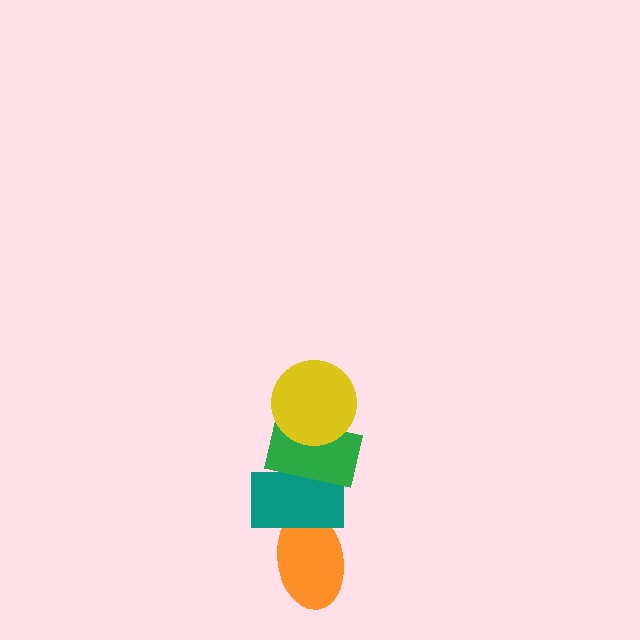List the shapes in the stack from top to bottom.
From top to bottom: the yellow circle, the green rectangle, the teal rectangle, the orange ellipse.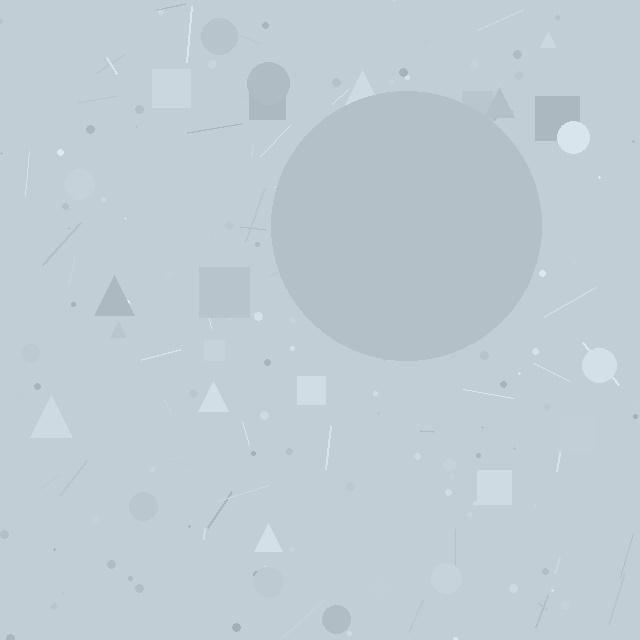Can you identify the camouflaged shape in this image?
The camouflaged shape is a circle.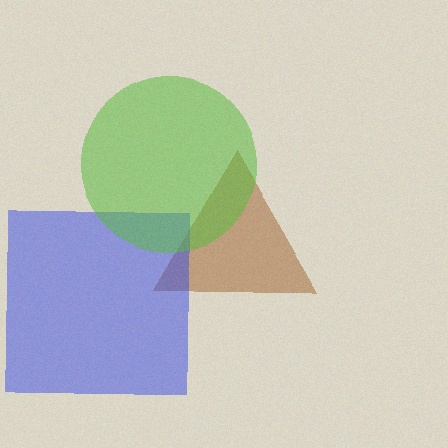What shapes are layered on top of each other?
The layered shapes are: a brown triangle, a blue square, a lime circle.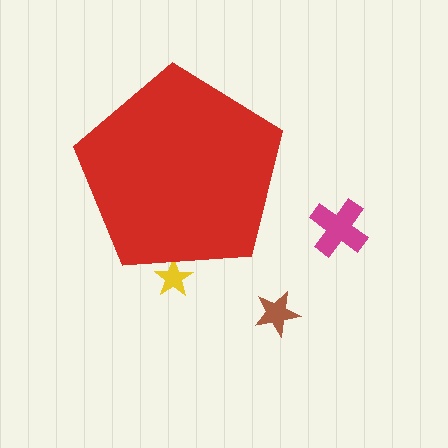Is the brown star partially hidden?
No, the brown star is fully visible.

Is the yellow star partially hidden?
Yes, the yellow star is partially hidden behind the red pentagon.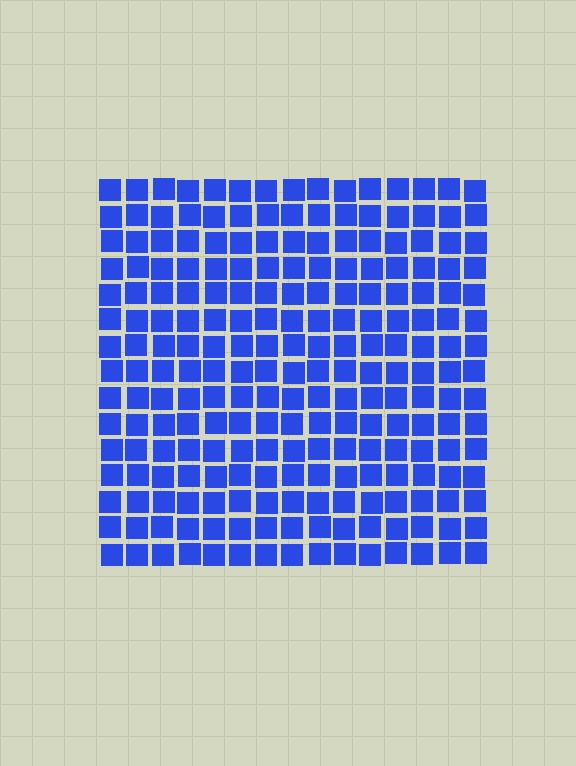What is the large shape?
The large shape is a square.